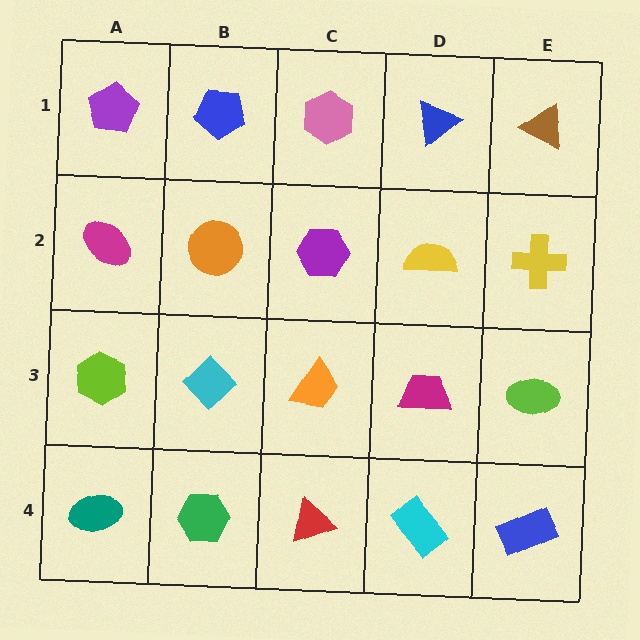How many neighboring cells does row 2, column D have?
4.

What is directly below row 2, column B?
A cyan diamond.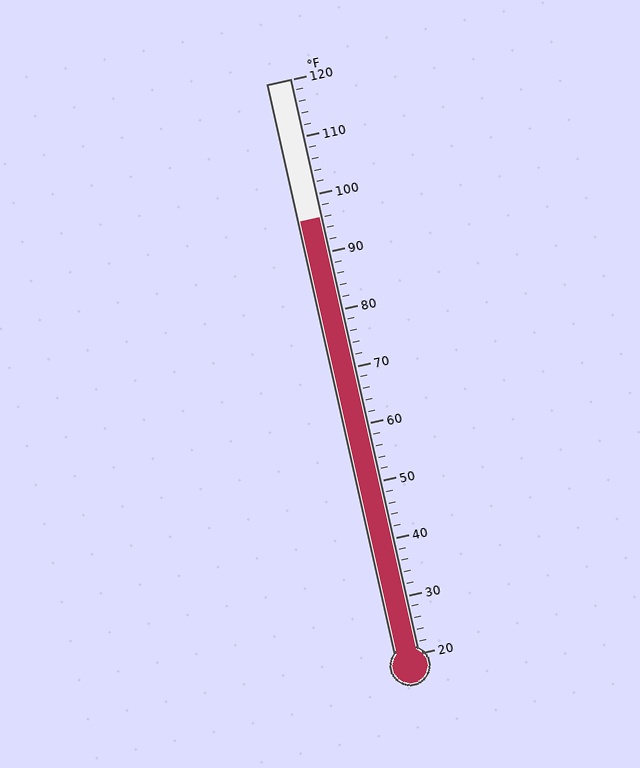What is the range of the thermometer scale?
The thermometer scale ranges from 20°F to 120°F.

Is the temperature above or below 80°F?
The temperature is above 80°F.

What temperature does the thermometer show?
The thermometer shows approximately 96°F.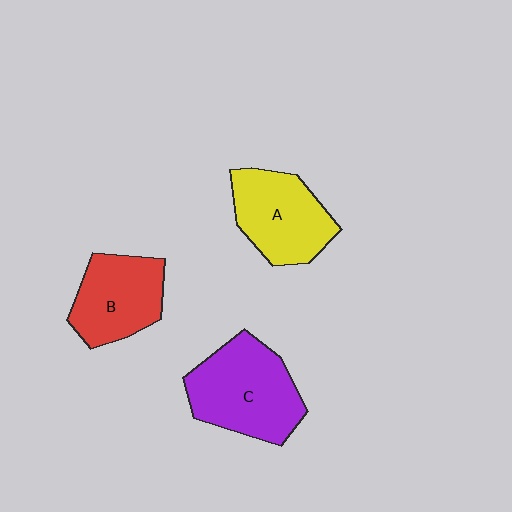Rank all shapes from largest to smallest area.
From largest to smallest: C (purple), A (yellow), B (red).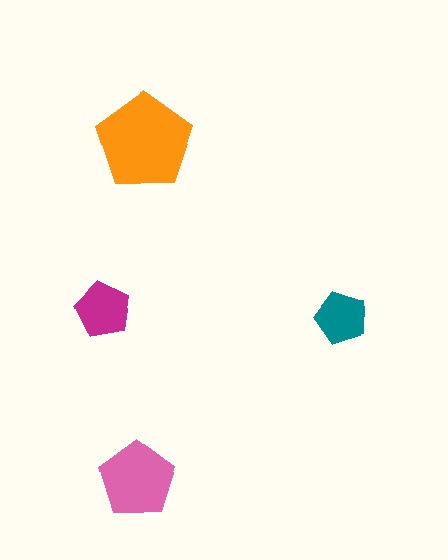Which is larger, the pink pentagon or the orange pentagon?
The orange one.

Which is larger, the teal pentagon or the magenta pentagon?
The magenta one.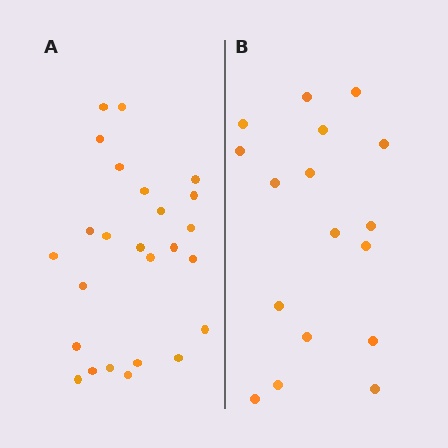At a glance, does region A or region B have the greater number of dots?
Region A (the left region) has more dots.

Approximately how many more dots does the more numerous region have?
Region A has roughly 8 or so more dots than region B.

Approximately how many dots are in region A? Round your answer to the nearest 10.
About 20 dots. (The exact count is 25, which rounds to 20.)